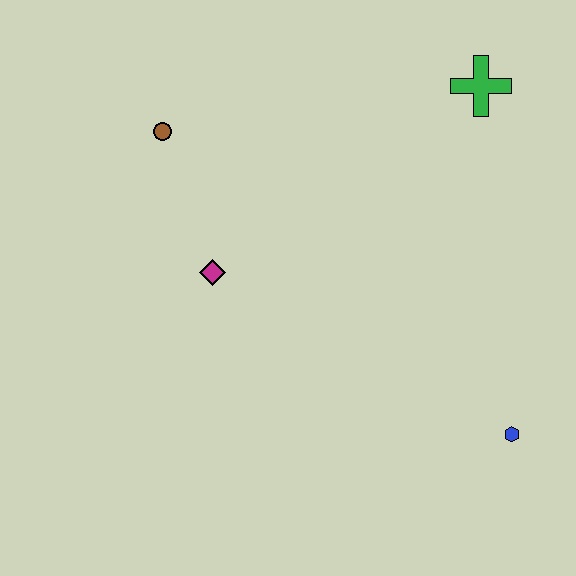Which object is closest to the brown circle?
The magenta diamond is closest to the brown circle.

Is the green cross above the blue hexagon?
Yes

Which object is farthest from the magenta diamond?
The blue hexagon is farthest from the magenta diamond.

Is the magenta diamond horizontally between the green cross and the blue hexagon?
No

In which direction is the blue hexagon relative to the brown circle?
The blue hexagon is to the right of the brown circle.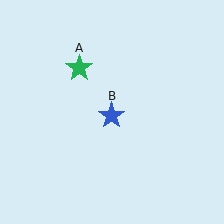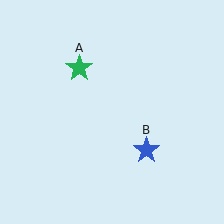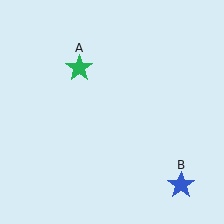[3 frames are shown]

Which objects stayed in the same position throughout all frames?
Green star (object A) remained stationary.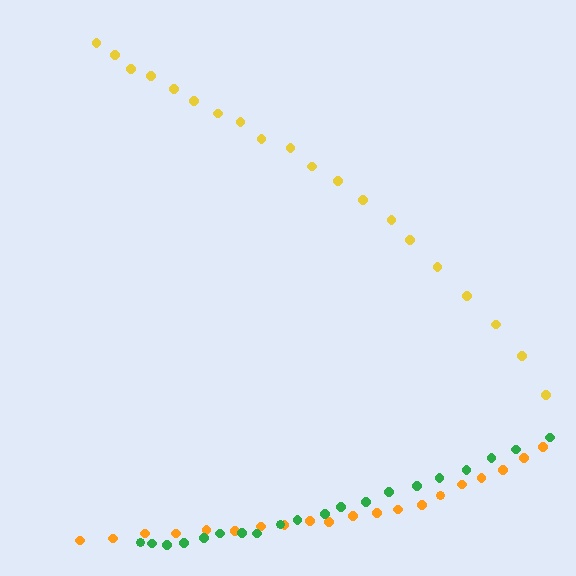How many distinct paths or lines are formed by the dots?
There are 3 distinct paths.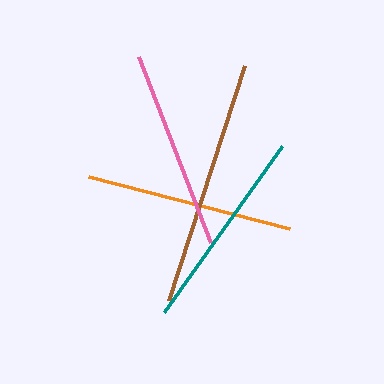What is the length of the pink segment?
The pink segment is approximately 199 pixels long.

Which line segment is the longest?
The brown line is the longest at approximately 248 pixels.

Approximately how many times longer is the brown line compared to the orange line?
The brown line is approximately 1.2 times the length of the orange line.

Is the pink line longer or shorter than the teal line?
The teal line is longer than the pink line.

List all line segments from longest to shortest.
From longest to shortest: brown, orange, teal, pink.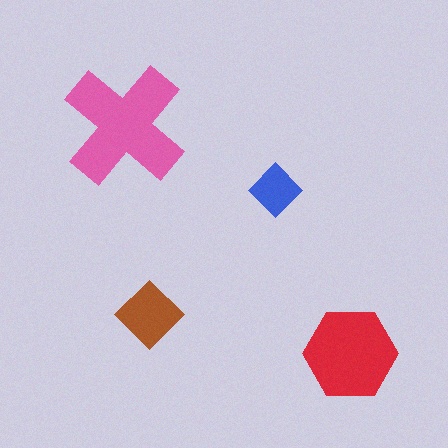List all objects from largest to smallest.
The pink cross, the red hexagon, the brown diamond, the blue diamond.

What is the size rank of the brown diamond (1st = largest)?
3rd.